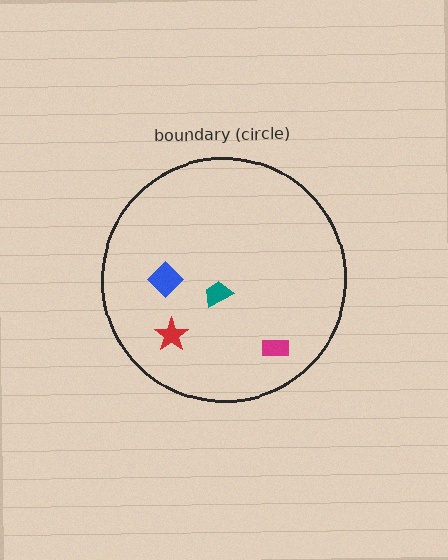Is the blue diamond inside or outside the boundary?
Inside.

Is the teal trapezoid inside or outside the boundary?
Inside.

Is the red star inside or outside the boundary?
Inside.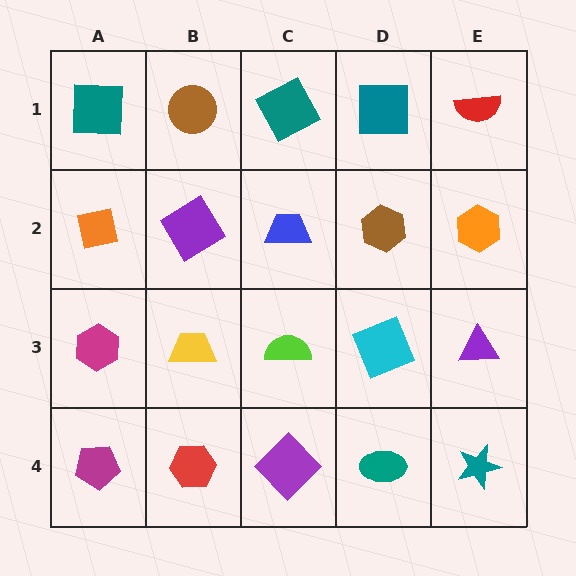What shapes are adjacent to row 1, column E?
An orange hexagon (row 2, column E), a teal square (row 1, column D).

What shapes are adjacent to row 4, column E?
A purple triangle (row 3, column E), a teal ellipse (row 4, column D).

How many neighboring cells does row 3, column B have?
4.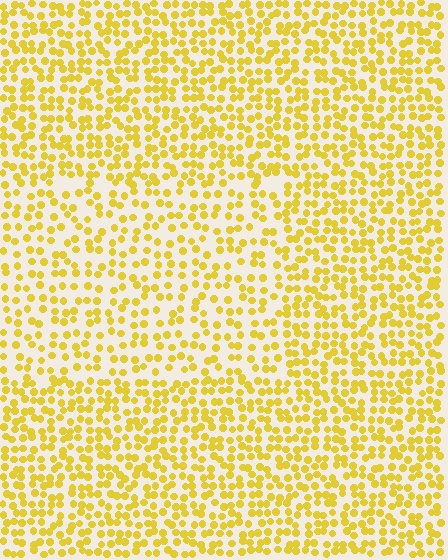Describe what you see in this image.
The image contains small yellow elements arranged at two different densities. A rectangle-shaped region is visible where the elements are less densely packed than the surrounding area.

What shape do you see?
I see a rectangle.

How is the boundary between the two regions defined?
The boundary is defined by a change in element density (approximately 1.5x ratio). All elements are the same color, size, and shape.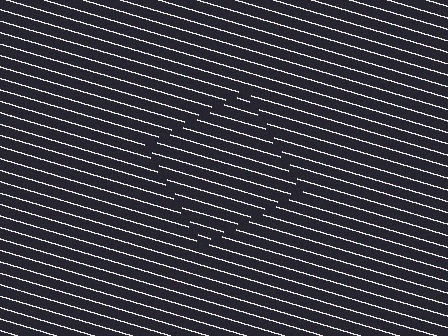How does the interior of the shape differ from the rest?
The interior of the shape contains the same grating, shifted by half a period — the contour is defined by the phase discontinuity where line-ends from the inner and outer gratings abut.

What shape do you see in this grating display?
An illusory square. The interior of the shape contains the same grating, shifted by half a period — the contour is defined by the phase discontinuity where line-ends from the inner and outer gratings abut.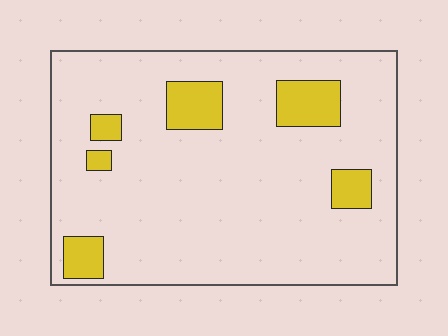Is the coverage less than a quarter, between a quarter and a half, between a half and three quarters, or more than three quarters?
Less than a quarter.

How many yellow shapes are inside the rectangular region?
6.